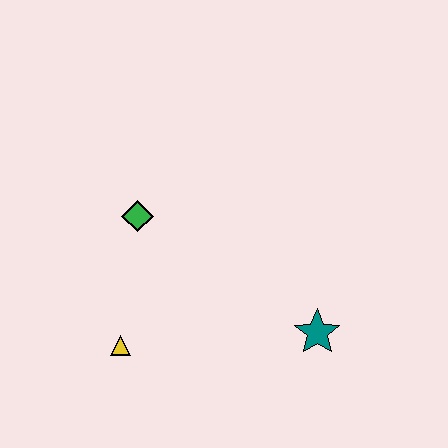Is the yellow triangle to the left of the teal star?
Yes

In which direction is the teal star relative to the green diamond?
The teal star is to the right of the green diamond.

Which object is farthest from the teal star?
The green diamond is farthest from the teal star.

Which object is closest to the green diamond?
The yellow triangle is closest to the green diamond.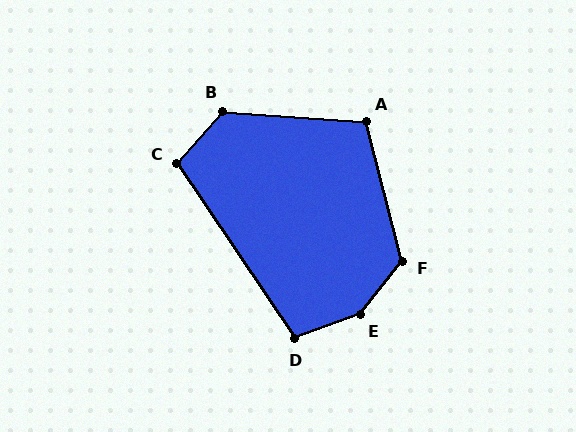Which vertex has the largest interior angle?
E, at approximately 147 degrees.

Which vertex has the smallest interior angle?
D, at approximately 104 degrees.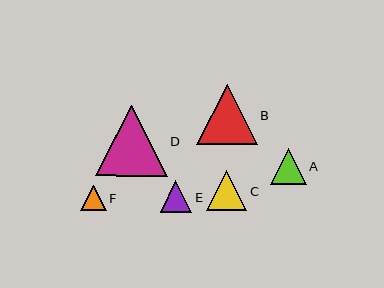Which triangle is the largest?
Triangle D is the largest with a size of approximately 72 pixels.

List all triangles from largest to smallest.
From largest to smallest: D, B, C, A, E, F.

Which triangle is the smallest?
Triangle F is the smallest with a size of approximately 25 pixels.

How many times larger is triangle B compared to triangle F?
Triangle B is approximately 2.4 times the size of triangle F.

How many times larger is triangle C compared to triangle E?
Triangle C is approximately 1.3 times the size of triangle E.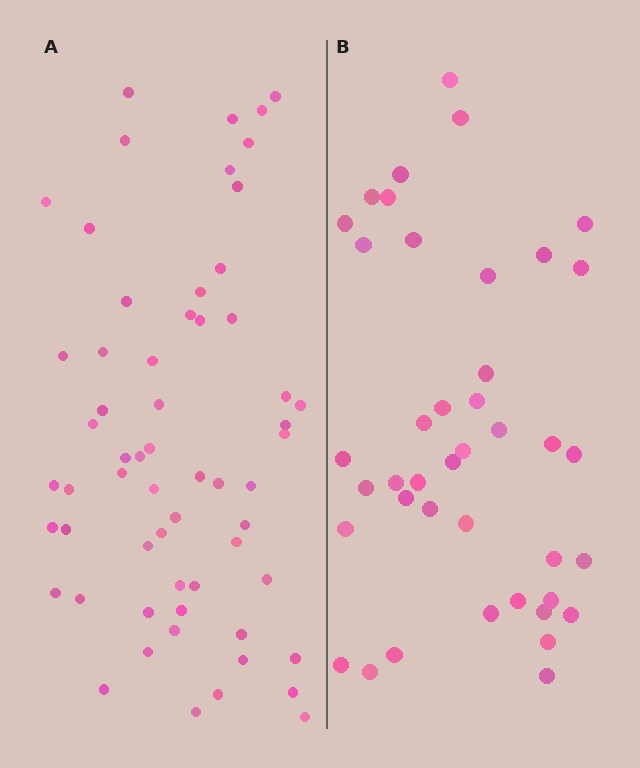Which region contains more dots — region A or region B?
Region A (the left region) has more dots.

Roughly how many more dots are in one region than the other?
Region A has approximately 20 more dots than region B.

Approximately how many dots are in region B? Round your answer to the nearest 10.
About 40 dots. (The exact count is 41, which rounds to 40.)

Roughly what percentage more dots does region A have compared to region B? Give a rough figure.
About 45% more.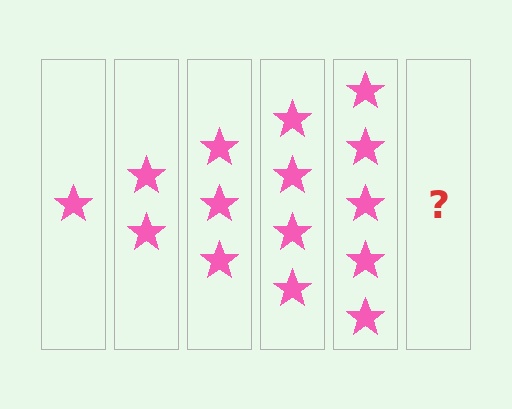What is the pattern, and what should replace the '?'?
The pattern is that each step adds one more star. The '?' should be 6 stars.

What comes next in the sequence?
The next element should be 6 stars.